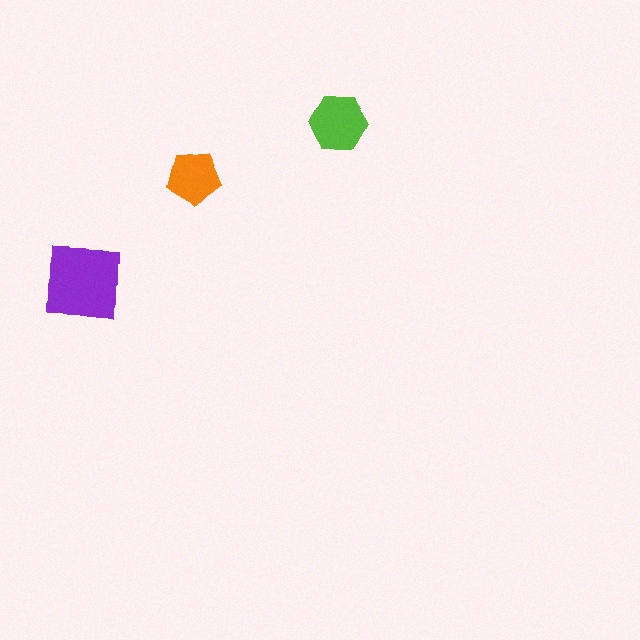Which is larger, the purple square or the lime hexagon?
The purple square.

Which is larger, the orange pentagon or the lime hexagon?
The lime hexagon.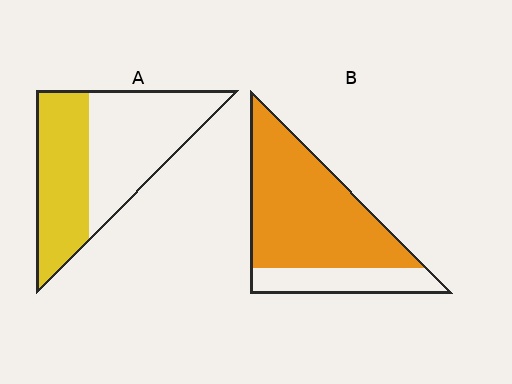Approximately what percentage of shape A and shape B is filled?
A is approximately 45% and B is approximately 75%.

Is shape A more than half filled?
No.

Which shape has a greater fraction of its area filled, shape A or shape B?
Shape B.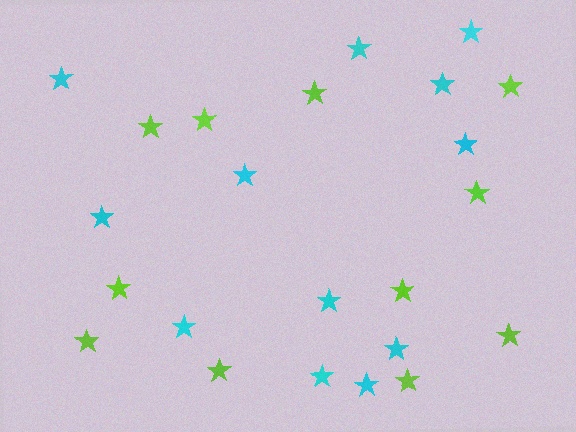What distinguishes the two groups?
There are 2 groups: one group of cyan stars (12) and one group of lime stars (11).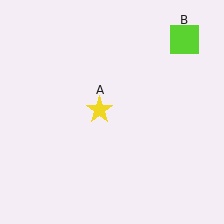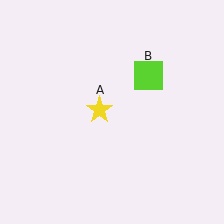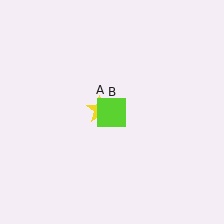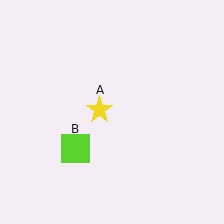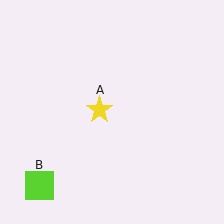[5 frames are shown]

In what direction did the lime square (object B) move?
The lime square (object B) moved down and to the left.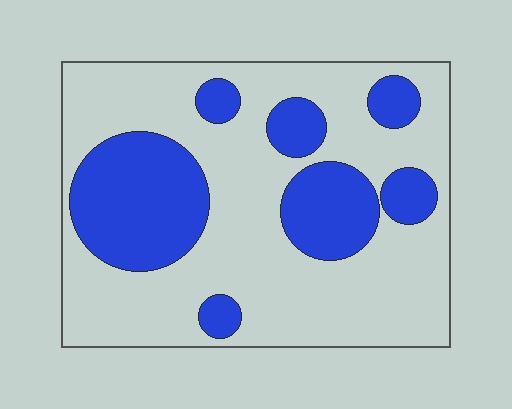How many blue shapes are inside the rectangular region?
7.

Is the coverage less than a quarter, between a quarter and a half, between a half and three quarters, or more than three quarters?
Between a quarter and a half.